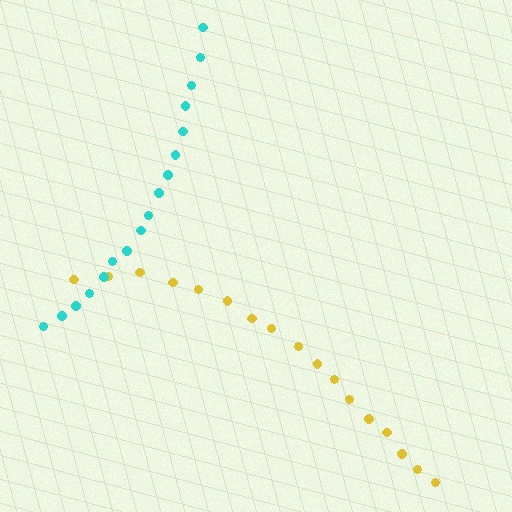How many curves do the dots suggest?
There are 2 distinct paths.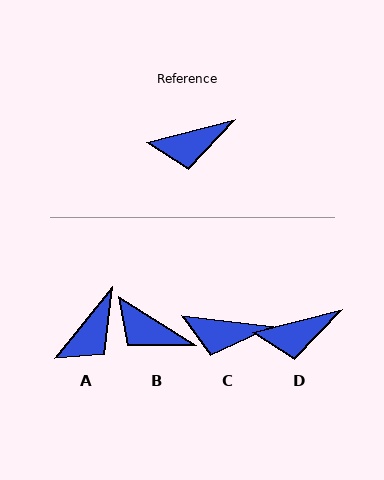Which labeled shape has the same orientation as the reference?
D.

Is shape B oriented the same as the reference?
No, it is off by about 46 degrees.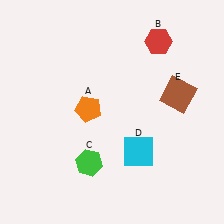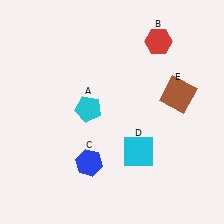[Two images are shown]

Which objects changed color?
A changed from orange to cyan. C changed from green to blue.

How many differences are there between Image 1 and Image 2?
There are 2 differences between the two images.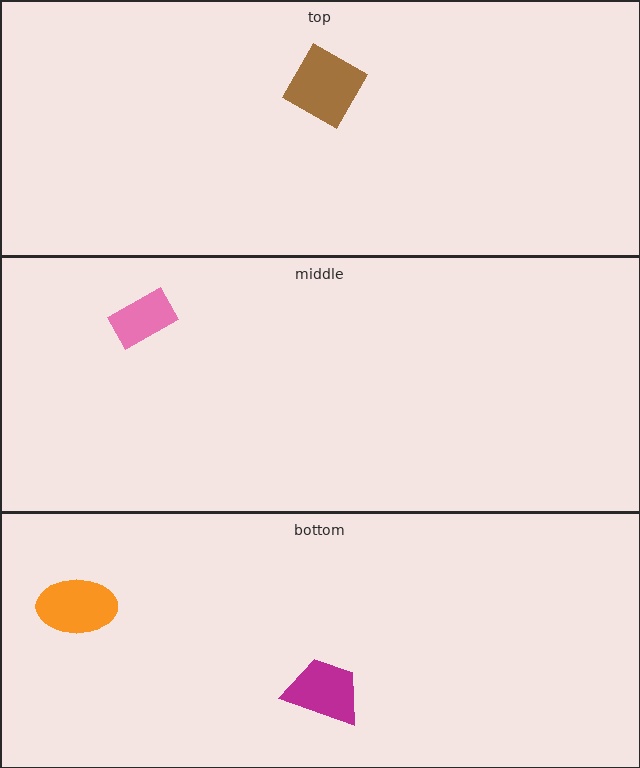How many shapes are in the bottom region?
2.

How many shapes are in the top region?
1.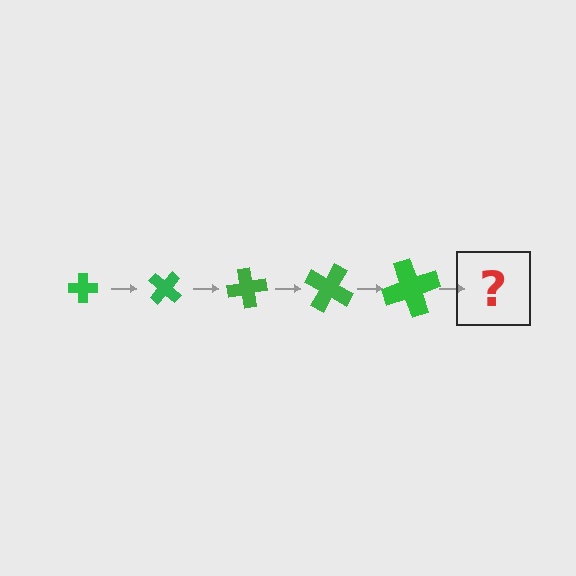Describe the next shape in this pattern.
It should be a cross, larger than the previous one and rotated 200 degrees from the start.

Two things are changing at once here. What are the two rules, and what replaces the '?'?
The two rules are that the cross grows larger each step and it rotates 40 degrees each step. The '?' should be a cross, larger than the previous one and rotated 200 degrees from the start.